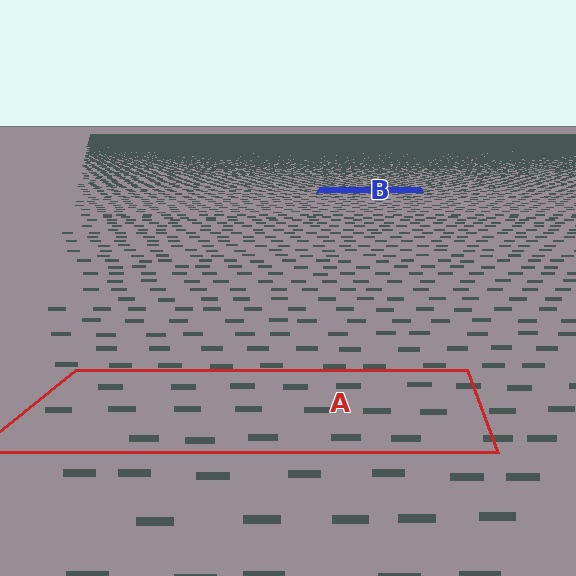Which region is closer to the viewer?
Region A is closer. The texture elements there are larger and more spread out.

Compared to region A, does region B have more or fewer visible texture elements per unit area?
Region B has more texture elements per unit area — they are packed more densely because it is farther away.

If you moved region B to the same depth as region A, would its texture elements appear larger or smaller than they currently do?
They would appear larger. At a closer depth, the same texture elements are projected at a bigger on-screen size.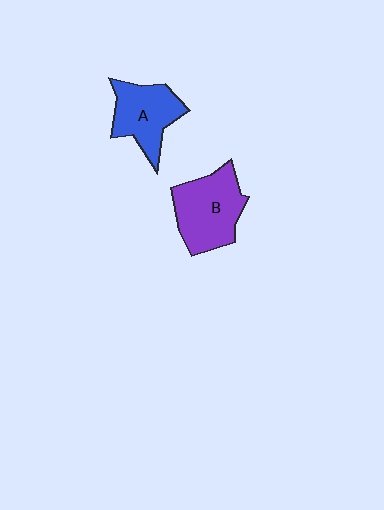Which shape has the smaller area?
Shape A (blue).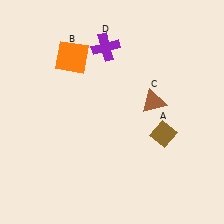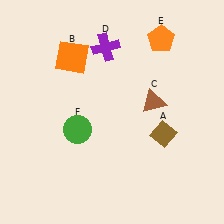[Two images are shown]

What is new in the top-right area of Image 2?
An orange pentagon (E) was added in the top-right area of Image 2.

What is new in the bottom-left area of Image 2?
A green circle (F) was added in the bottom-left area of Image 2.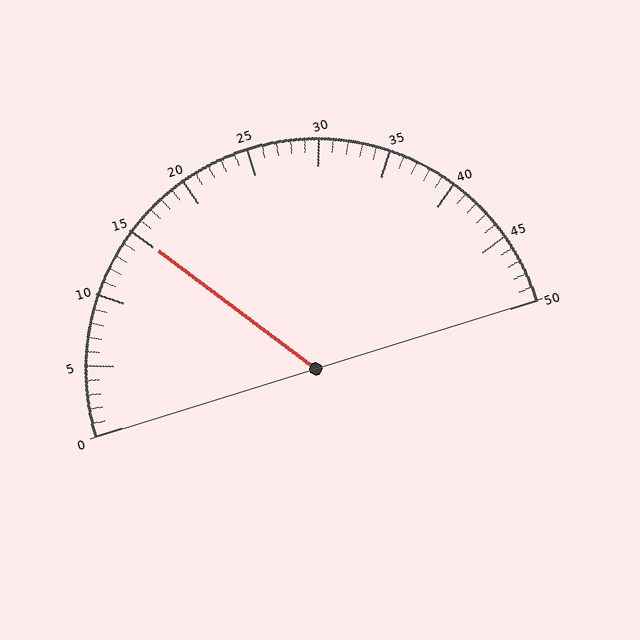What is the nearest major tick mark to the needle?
The nearest major tick mark is 15.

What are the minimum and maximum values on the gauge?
The gauge ranges from 0 to 50.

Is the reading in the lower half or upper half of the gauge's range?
The reading is in the lower half of the range (0 to 50).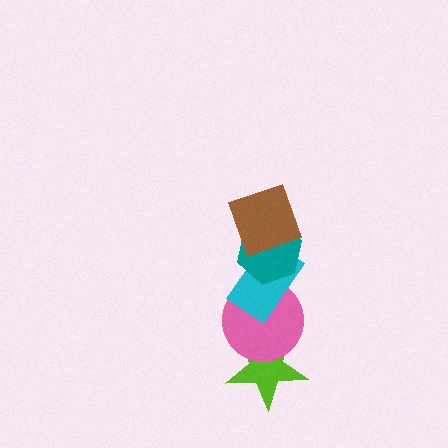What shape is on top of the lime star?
The pink circle is on top of the lime star.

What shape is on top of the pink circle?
The cyan rectangle is on top of the pink circle.